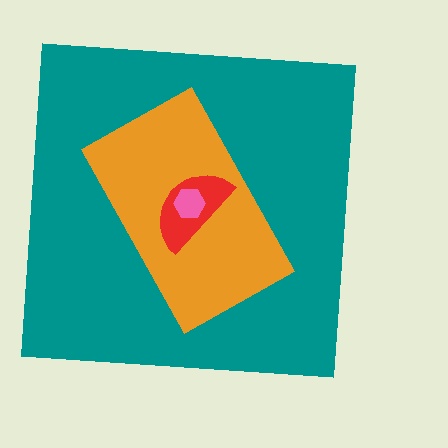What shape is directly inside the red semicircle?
The pink hexagon.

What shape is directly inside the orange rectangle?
The red semicircle.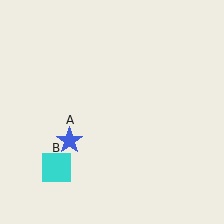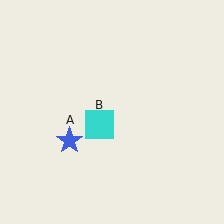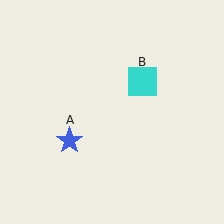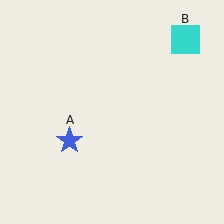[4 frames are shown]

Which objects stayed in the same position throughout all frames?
Blue star (object A) remained stationary.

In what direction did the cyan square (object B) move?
The cyan square (object B) moved up and to the right.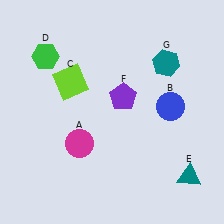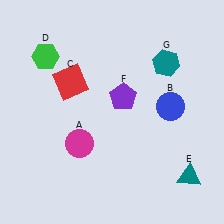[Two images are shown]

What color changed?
The square (C) changed from lime in Image 1 to red in Image 2.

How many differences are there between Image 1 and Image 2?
There is 1 difference between the two images.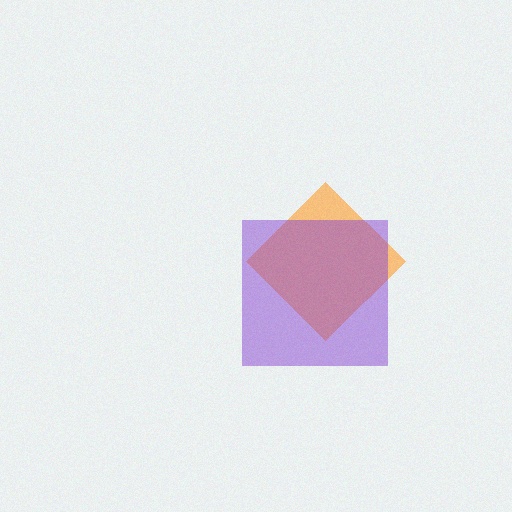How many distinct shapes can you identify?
There are 2 distinct shapes: an orange diamond, a purple square.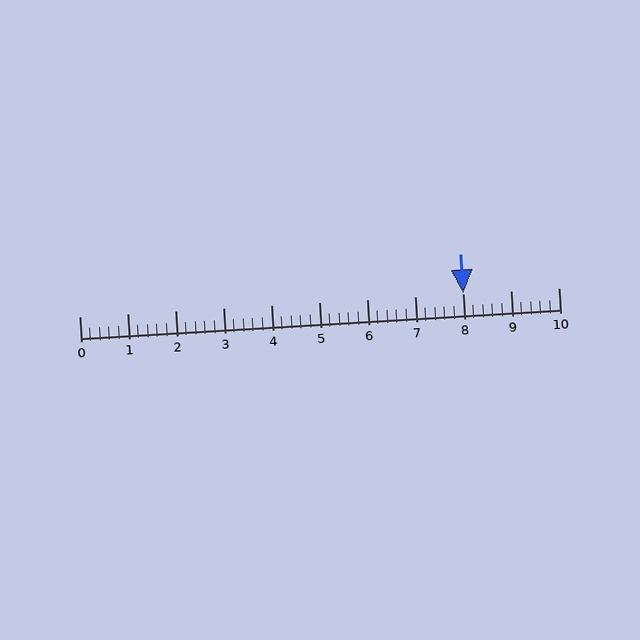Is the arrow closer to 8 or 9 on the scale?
The arrow is closer to 8.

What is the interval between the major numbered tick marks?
The major tick marks are spaced 1 units apart.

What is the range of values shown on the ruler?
The ruler shows values from 0 to 10.